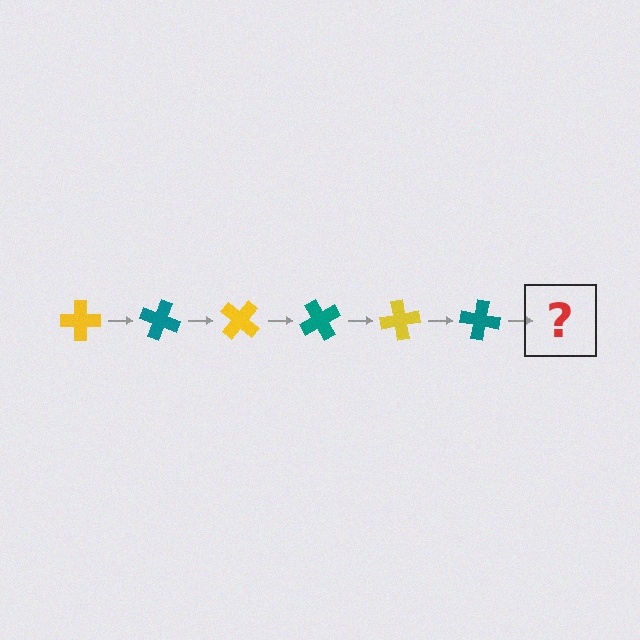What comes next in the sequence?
The next element should be a yellow cross, rotated 120 degrees from the start.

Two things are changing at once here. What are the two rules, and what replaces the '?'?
The two rules are that it rotates 20 degrees each step and the color cycles through yellow and teal. The '?' should be a yellow cross, rotated 120 degrees from the start.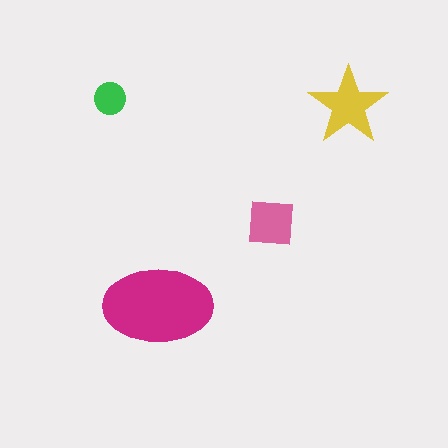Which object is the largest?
The magenta ellipse.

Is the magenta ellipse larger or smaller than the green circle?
Larger.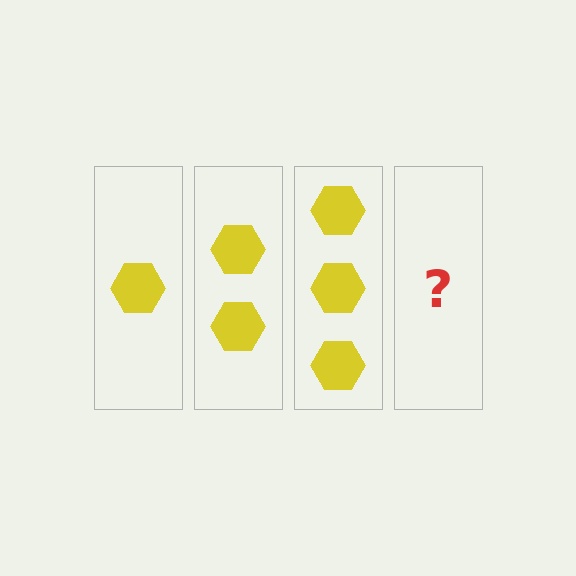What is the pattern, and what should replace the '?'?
The pattern is that each step adds one more hexagon. The '?' should be 4 hexagons.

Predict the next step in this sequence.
The next step is 4 hexagons.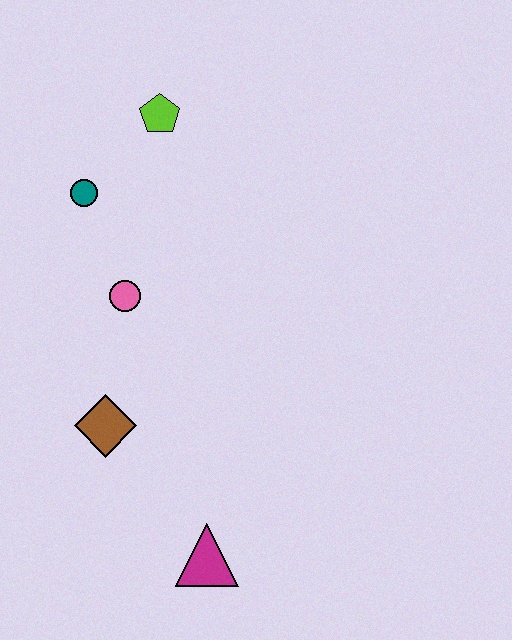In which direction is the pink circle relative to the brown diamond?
The pink circle is above the brown diamond.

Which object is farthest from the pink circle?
The magenta triangle is farthest from the pink circle.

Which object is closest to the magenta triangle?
The brown diamond is closest to the magenta triangle.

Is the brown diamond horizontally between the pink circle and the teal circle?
Yes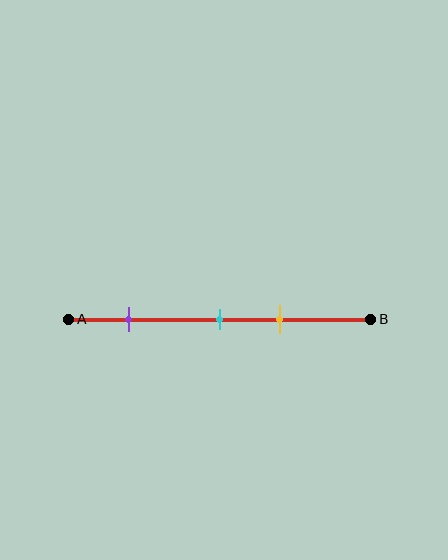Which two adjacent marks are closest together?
The cyan and yellow marks are the closest adjacent pair.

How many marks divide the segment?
There are 3 marks dividing the segment.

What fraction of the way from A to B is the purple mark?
The purple mark is approximately 20% (0.2) of the way from A to B.